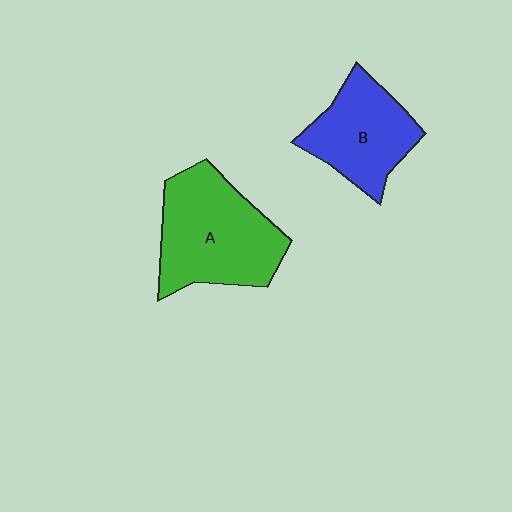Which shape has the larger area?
Shape A (green).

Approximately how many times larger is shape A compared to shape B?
Approximately 1.4 times.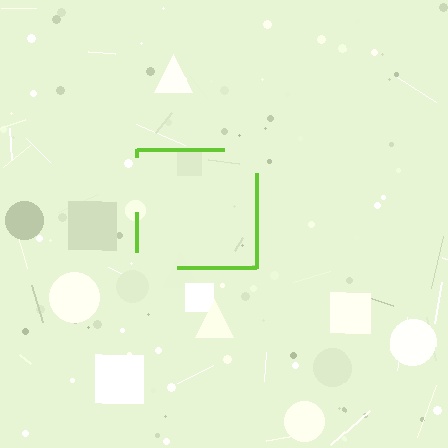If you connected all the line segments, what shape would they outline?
They would outline a square.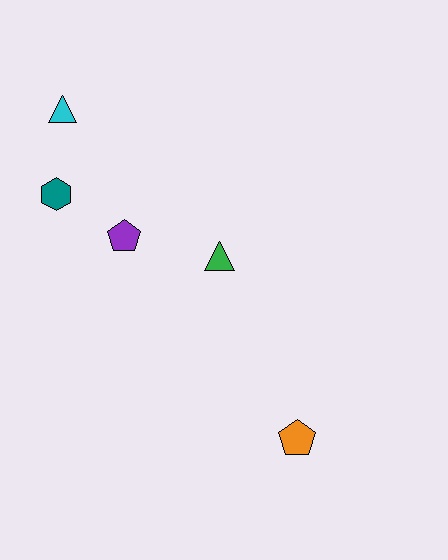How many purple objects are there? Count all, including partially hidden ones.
There is 1 purple object.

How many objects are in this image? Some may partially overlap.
There are 5 objects.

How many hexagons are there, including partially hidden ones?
There is 1 hexagon.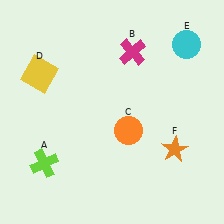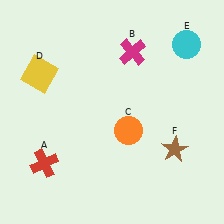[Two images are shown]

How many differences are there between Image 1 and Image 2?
There are 2 differences between the two images.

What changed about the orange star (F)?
In Image 1, F is orange. In Image 2, it changed to brown.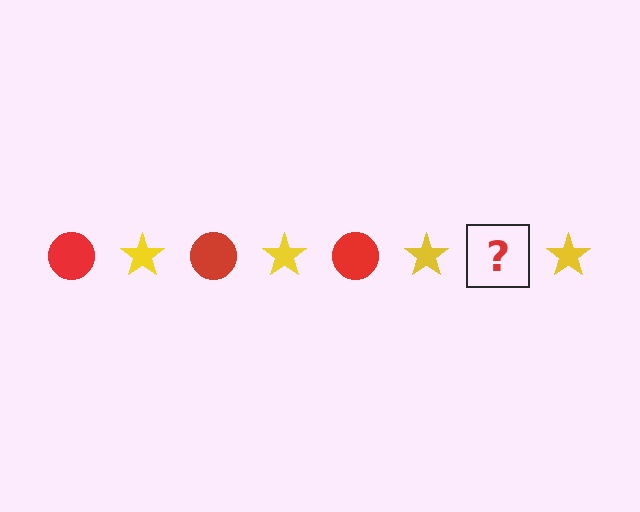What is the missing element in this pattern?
The missing element is a red circle.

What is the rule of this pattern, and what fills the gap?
The rule is that the pattern alternates between red circle and yellow star. The gap should be filled with a red circle.